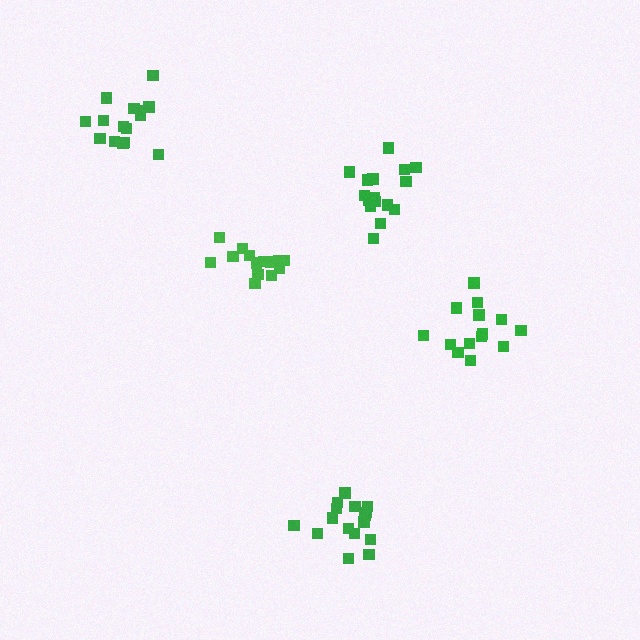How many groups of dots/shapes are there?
There are 5 groups.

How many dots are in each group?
Group 1: 15 dots, Group 2: 16 dots, Group 3: 15 dots, Group 4: 14 dots, Group 5: 16 dots (76 total).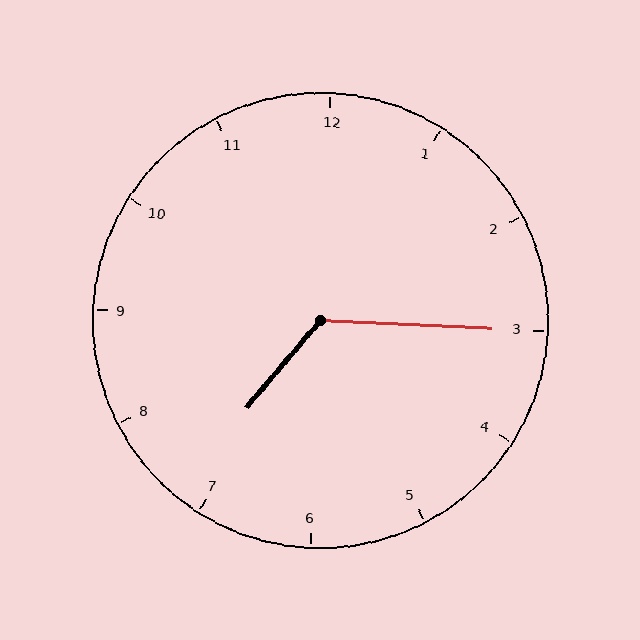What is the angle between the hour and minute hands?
Approximately 128 degrees.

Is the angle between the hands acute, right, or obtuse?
It is obtuse.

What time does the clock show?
7:15.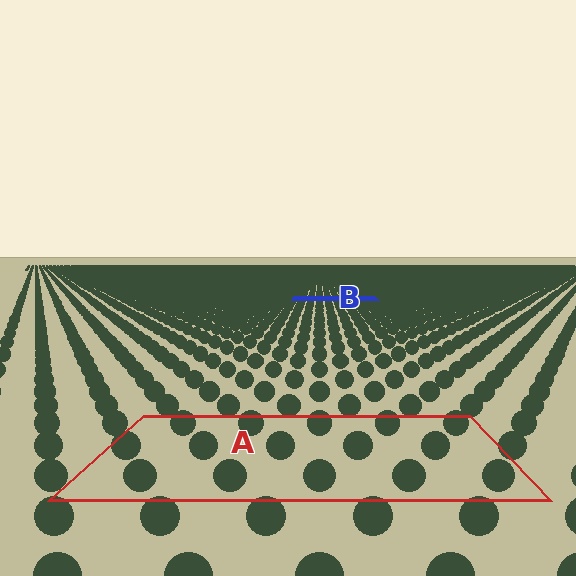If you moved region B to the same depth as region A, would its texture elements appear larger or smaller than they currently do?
They would appear larger. At a closer depth, the same texture elements are projected at a bigger on-screen size.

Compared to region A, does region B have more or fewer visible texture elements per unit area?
Region B has more texture elements per unit area — they are packed more densely because it is farther away.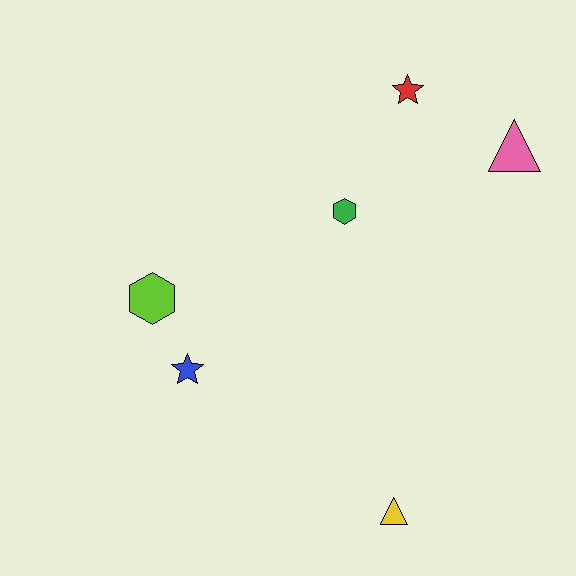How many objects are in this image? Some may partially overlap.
There are 6 objects.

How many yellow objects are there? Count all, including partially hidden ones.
There is 1 yellow object.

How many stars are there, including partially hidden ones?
There are 2 stars.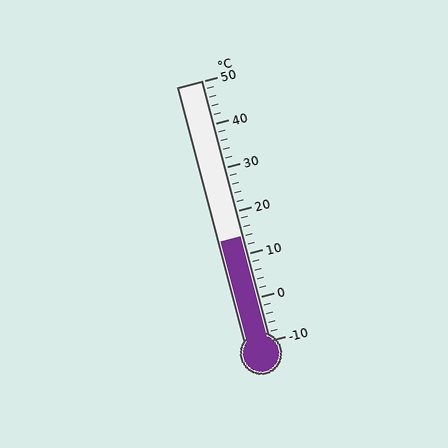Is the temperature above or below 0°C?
The temperature is above 0°C.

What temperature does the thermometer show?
The thermometer shows approximately 14°C.